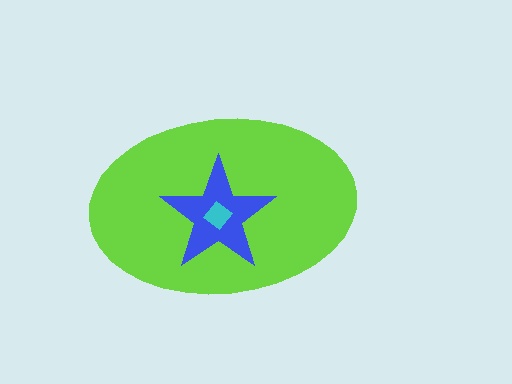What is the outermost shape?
The lime ellipse.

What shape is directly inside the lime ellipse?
The blue star.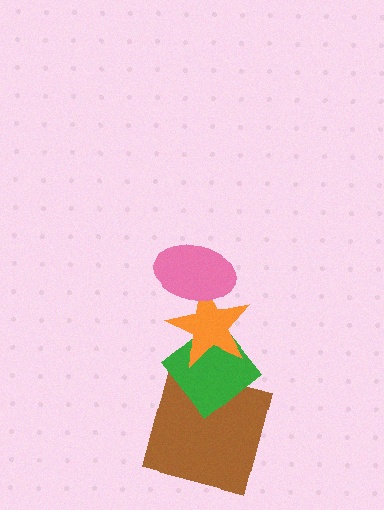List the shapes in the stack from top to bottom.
From top to bottom: the pink ellipse, the orange star, the green diamond, the brown square.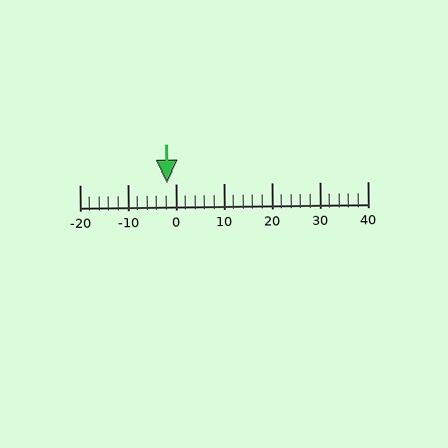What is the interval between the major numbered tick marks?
The major tick marks are spaced 10 units apart.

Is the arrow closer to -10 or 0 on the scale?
The arrow is closer to 0.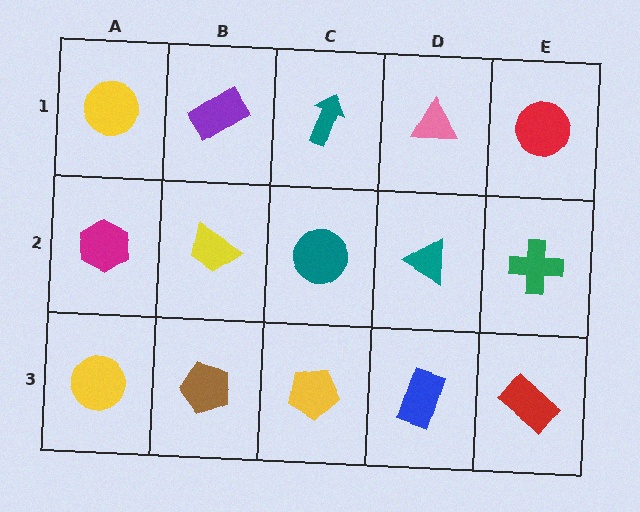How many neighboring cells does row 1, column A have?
2.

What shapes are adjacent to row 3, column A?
A magenta hexagon (row 2, column A), a brown pentagon (row 3, column B).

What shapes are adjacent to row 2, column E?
A red circle (row 1, column E), a red rectangle (row 3, column E), a teal triangle (row 2, column D).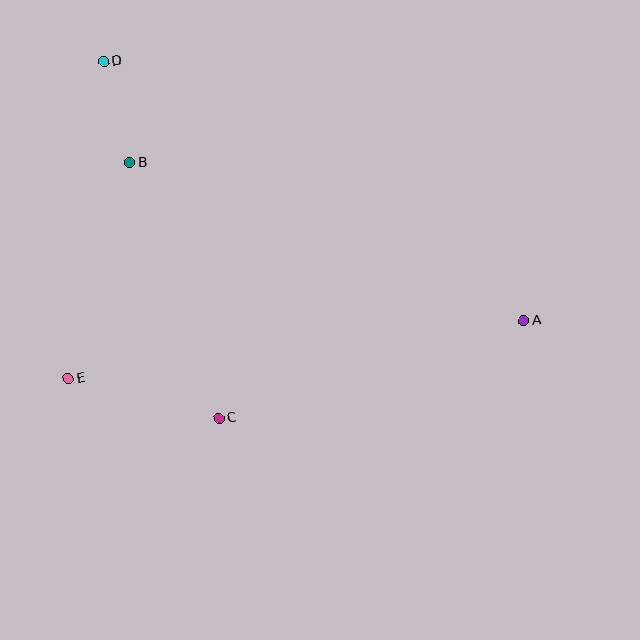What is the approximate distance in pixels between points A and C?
The distance between A and C is approximately 321 pixels.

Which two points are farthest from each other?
Points A and D are farthest from each other.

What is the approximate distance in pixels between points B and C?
The distance between B and C is approximately 270 pixels.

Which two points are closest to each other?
Points B and D are closest to each other.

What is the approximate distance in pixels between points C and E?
The distance between C and E is approximately 156 pixels.